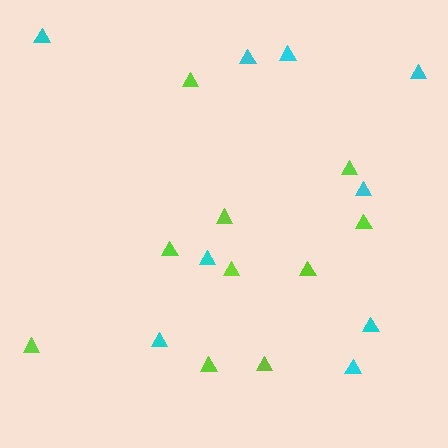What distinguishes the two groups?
There are 2 groups: one group of lime triangles (10) and one group of cyan triangles (9).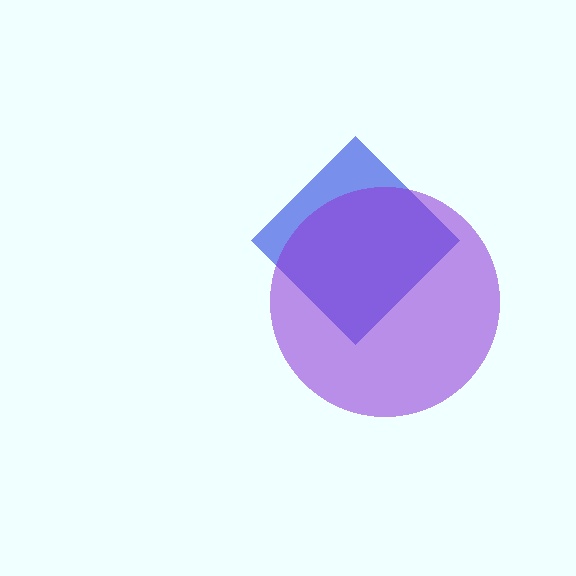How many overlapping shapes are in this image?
There are 2 overlapping shapes in the image.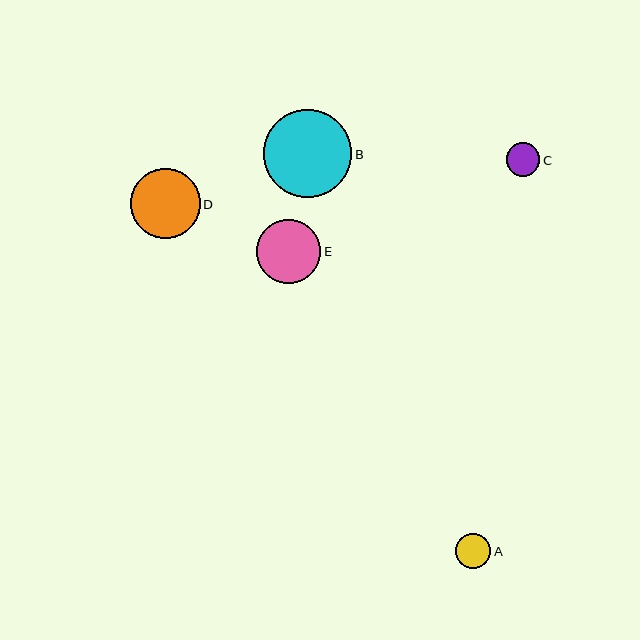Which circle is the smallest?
Circle C is the smallest with a size of approximately 34 pixels.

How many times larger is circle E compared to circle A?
Circle E is approximately 1.8 times the size of circle A.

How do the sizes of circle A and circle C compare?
Circle A and circle C are approximately the same size.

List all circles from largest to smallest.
From largest to smallest: B, D, E, A, C.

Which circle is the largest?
Circle B is the largest with a size of approximately 88 pixels.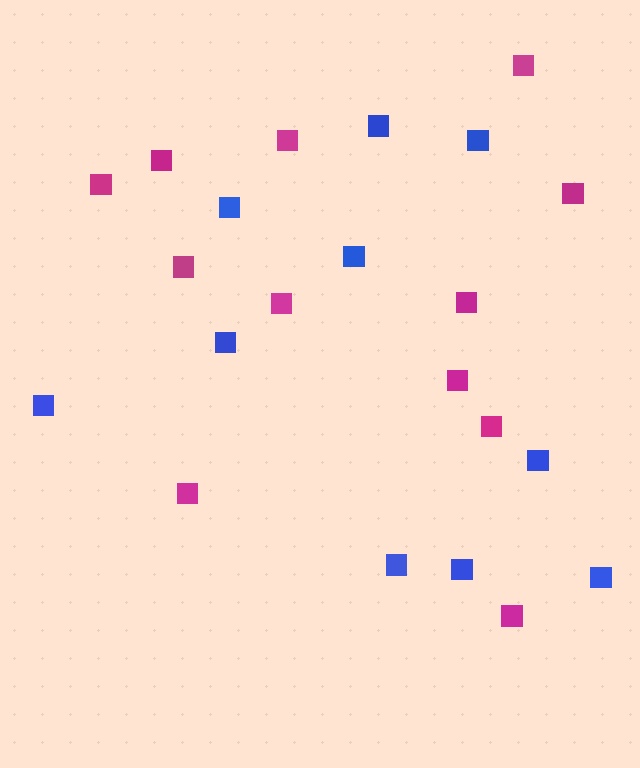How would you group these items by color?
There are 2 groups: one group of blue squares (10) and one group of magenta squares (12).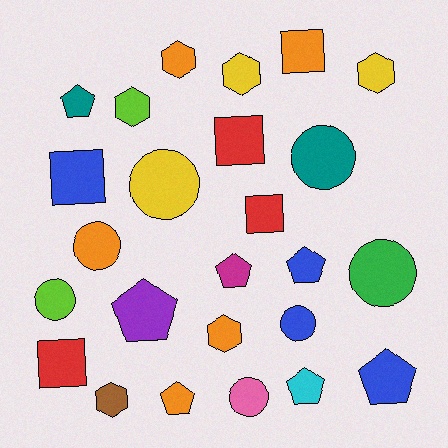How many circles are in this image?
There are 7 circles.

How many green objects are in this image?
There is 1 green object.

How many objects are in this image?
There are 25 objects.